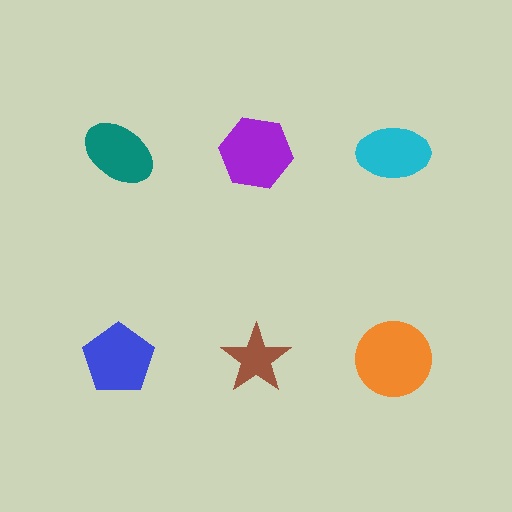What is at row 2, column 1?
A blue pentagon.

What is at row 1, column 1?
A teal ellipse.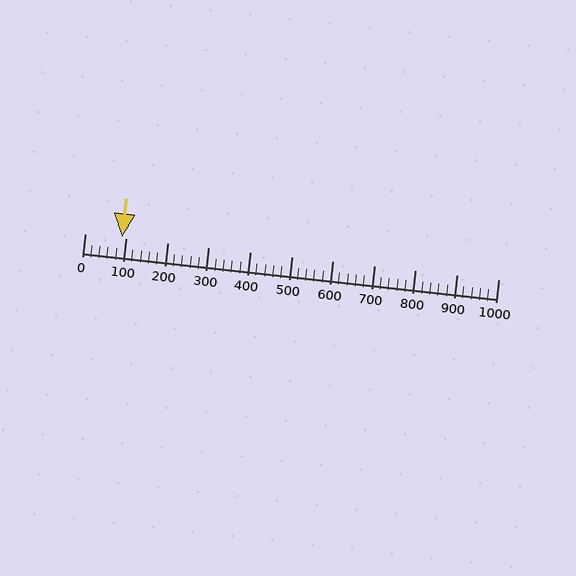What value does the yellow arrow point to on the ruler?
The yellow arrow points to approximately 91.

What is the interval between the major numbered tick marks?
The major tick marks are spaced 100 units apart.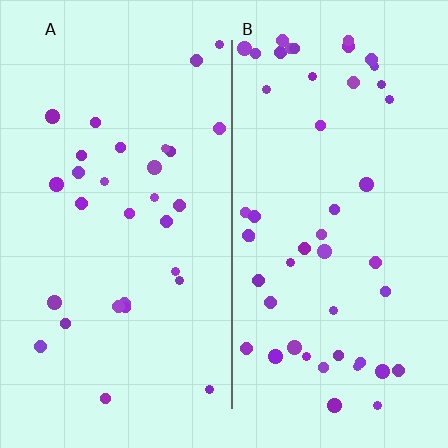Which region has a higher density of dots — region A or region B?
B (the right).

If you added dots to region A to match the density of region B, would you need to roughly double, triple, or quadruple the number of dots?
Approximately double.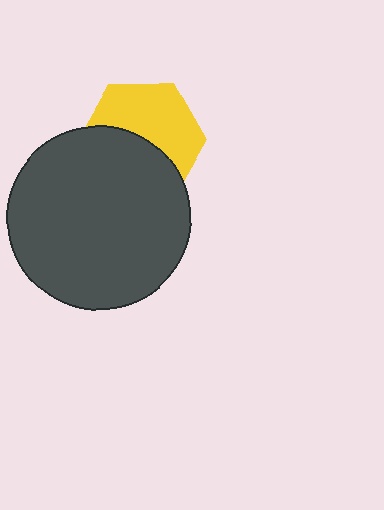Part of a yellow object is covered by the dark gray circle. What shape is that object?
It is a hexagon.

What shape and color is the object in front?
The object in front is a dark gray circle.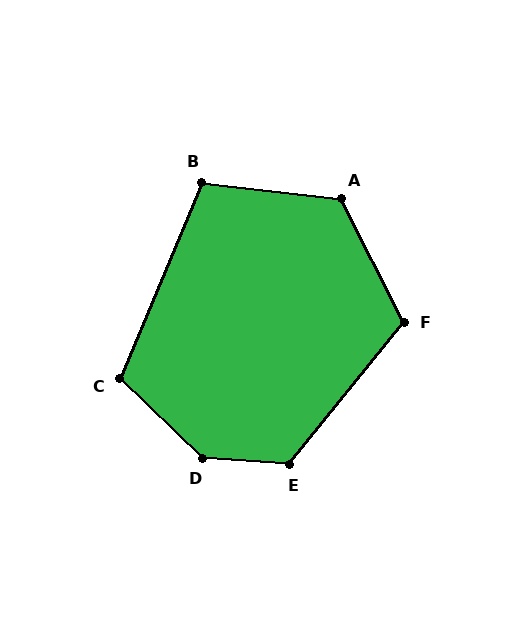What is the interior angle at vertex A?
Approximately 124 degrees (obtuse).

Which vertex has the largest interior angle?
D, at approximately 140 degrees.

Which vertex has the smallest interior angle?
B, at approximately 106 degrees.